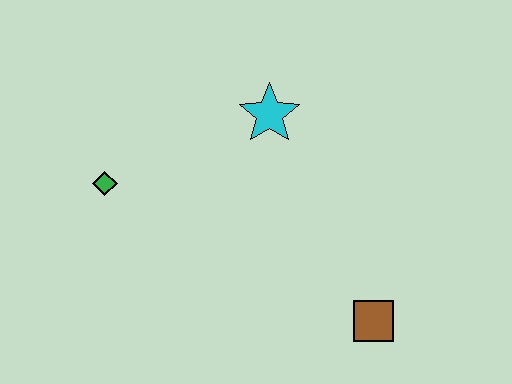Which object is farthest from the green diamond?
The brown square is farthest from the green diamond.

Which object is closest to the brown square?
The cyan star is closest to the brown square.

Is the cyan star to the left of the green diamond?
No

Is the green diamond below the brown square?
No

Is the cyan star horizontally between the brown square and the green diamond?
Yes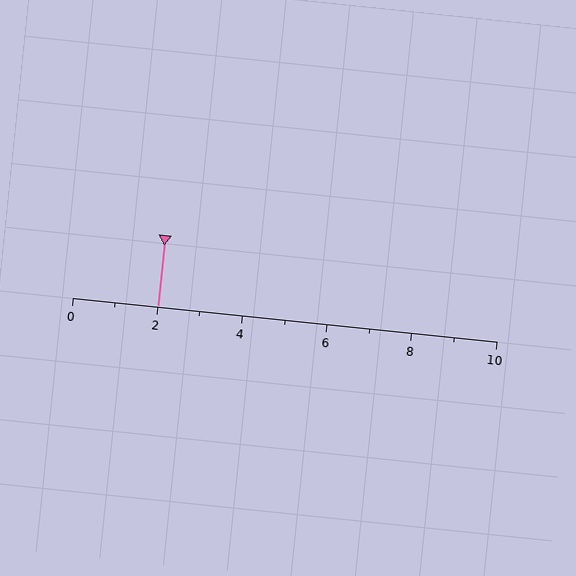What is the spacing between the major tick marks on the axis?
The major ticks are spaced 2 apart.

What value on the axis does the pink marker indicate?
The marker indicates approximately 2.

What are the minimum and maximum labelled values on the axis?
The axis runs from 0 to 10.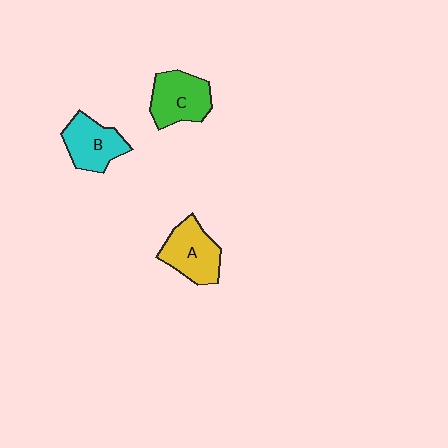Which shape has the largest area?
Shape A (yellow).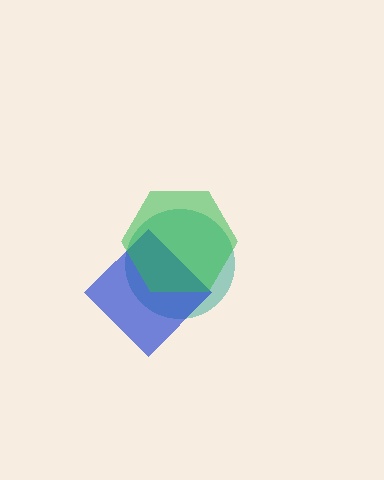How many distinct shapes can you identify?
There are 3 distinct shapes: a teal circle, a blue diamond, a green hexagon.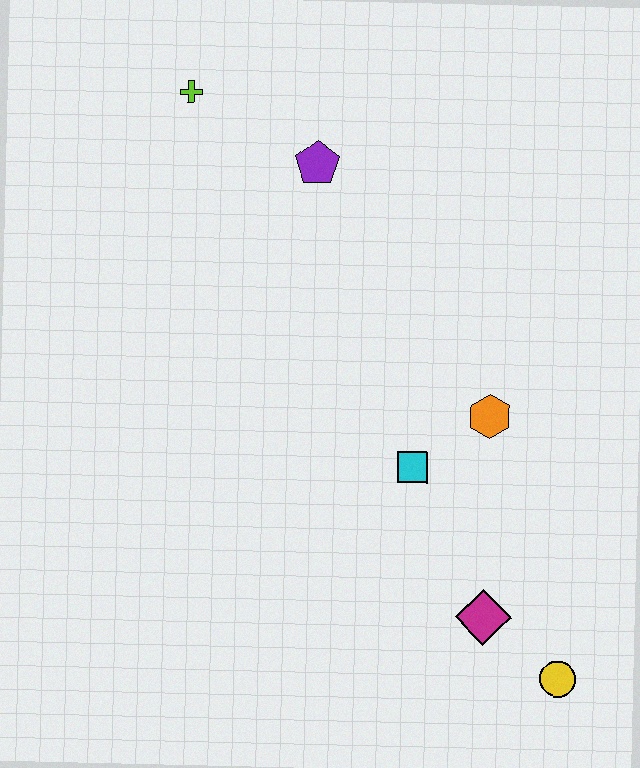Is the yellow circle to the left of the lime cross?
No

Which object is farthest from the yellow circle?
The lime cross is farthest from the yellow circle.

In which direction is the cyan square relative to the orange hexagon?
The cyan square is to the left of the orange hexagon.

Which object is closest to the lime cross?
The purple pentagon is closest to the lime cross.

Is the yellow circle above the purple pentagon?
No